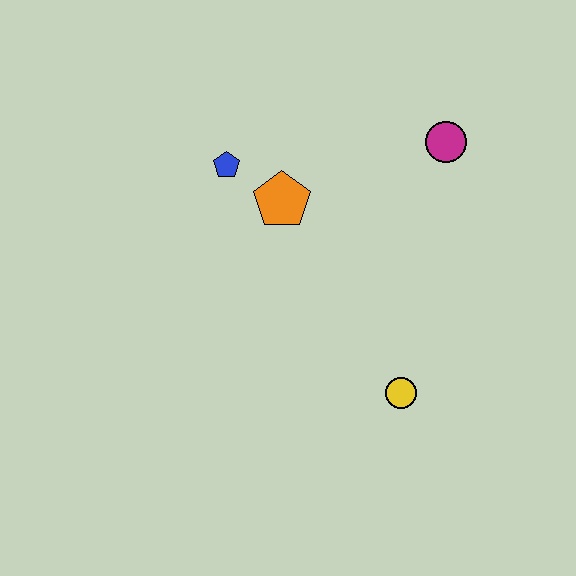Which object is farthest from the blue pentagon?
The yellow circle is farthest from the blue pentagon.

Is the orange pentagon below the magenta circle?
Yes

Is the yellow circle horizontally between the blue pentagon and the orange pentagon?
No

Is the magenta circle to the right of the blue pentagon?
Yes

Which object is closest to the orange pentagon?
The blue pentagon is closest to the orange pentagon.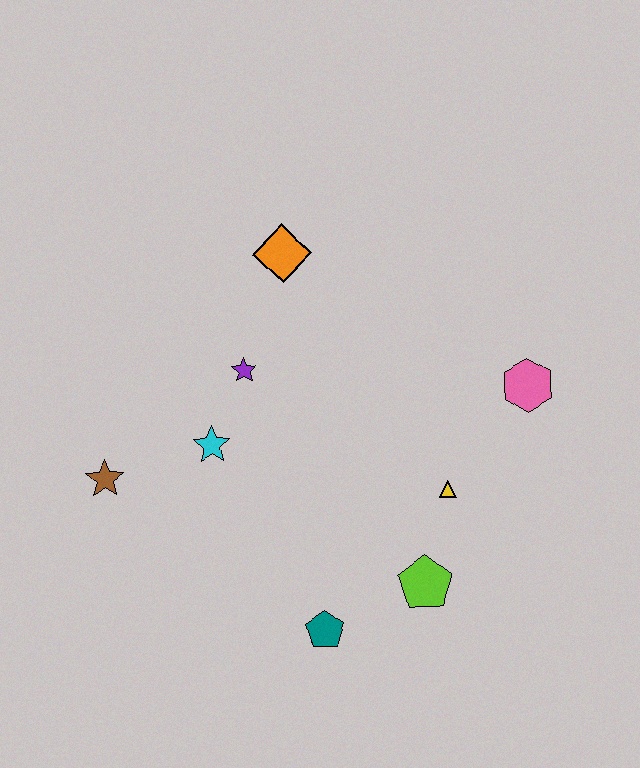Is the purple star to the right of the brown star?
Yes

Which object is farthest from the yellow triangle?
The brown star is farthest from the yellow triangle.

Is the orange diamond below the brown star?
No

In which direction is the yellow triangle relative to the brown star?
The yellow triangle is to the right of the brown star.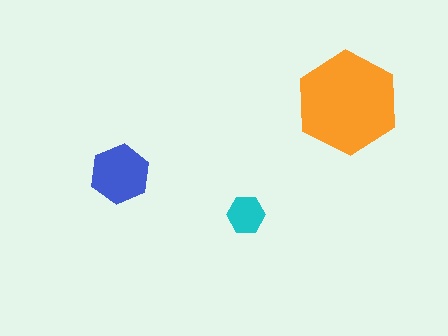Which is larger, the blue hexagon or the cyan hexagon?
The blue one.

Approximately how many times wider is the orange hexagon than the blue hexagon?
About 1.5 times wider.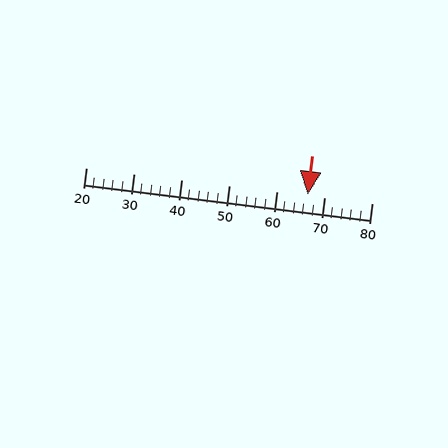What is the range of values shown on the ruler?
The ruler shows values from 20 to 80.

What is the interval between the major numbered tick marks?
The major tick marks are spaced 10 units apart.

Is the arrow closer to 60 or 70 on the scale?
The arrow is closer to 70.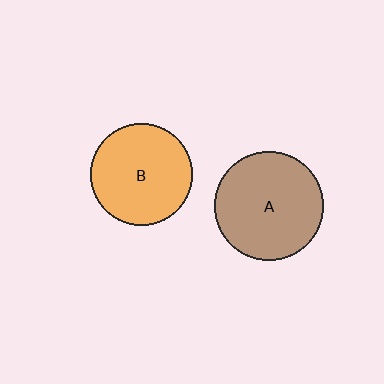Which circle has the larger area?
Circle A (brown).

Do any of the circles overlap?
No, none of the circles overlap.